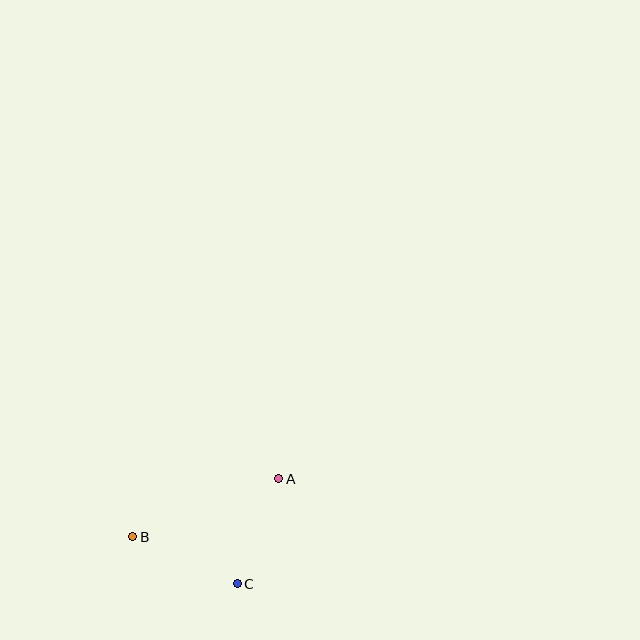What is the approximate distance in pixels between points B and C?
The distance between B and C is approximately 115 pixels.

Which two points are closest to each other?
Points A and C are closest to each other.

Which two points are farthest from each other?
Points A and B are farthest from each other.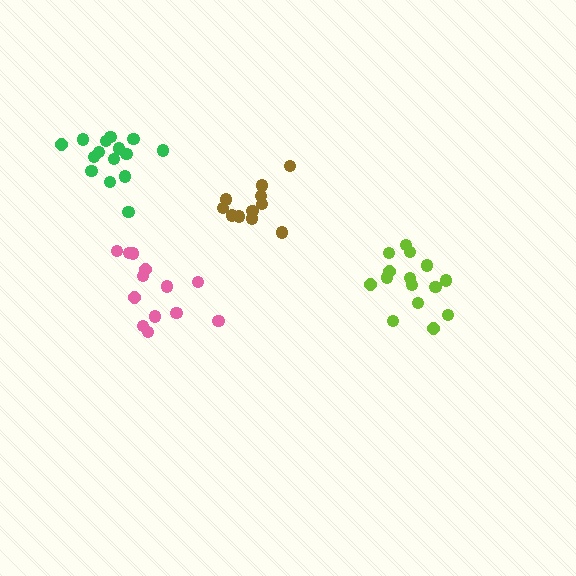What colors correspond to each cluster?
The clusters are colored: lime, green, brown, pink.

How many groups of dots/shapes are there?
There are 4 groups.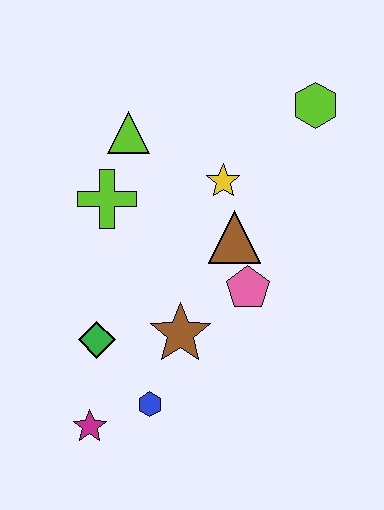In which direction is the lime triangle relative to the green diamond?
The lime triangle is above the green diamond.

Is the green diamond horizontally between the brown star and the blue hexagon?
No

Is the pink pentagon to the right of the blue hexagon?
Yes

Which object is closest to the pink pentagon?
The brown triangle is closest to the pink pentagon.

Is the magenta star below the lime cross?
Yes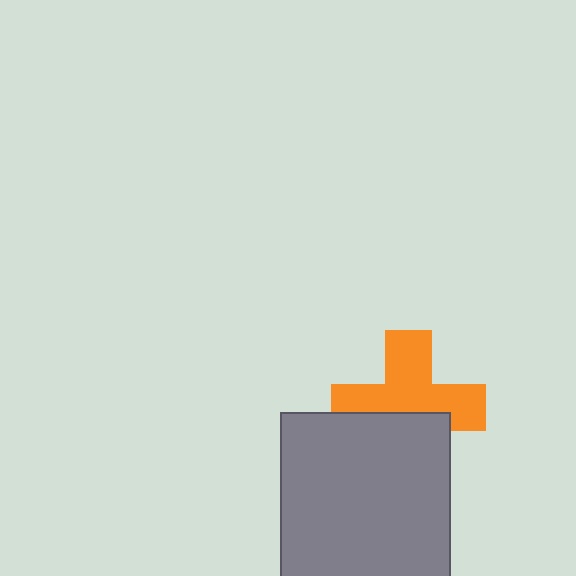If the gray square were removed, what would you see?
You would see the complete orange cross.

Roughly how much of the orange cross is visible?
About half of it is visible (roughly 61%).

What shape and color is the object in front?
The object in front is a gray square.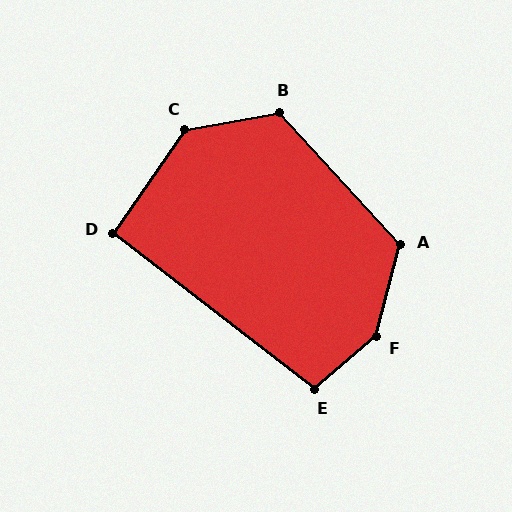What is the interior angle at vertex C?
Approximately 135 degrees (obtuse).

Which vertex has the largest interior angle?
F, at approximately 145 degrees.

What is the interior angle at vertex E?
Approximately 102 degrees (obtuse).